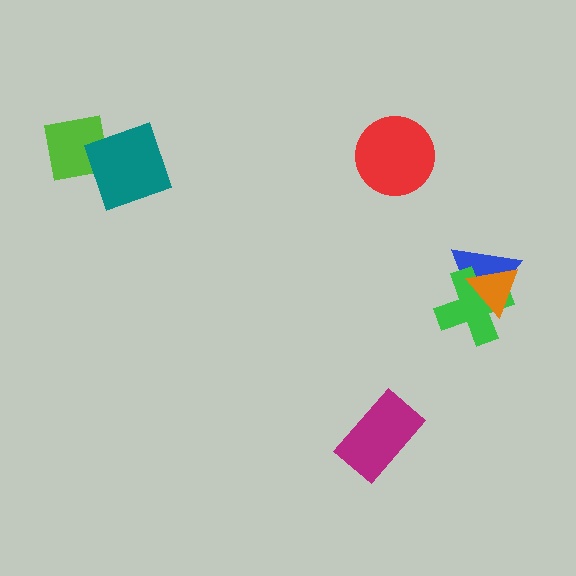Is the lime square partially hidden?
Yes, it is partially covered by another shape.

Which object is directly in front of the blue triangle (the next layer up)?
The green cross is directly in front of the blue triangle.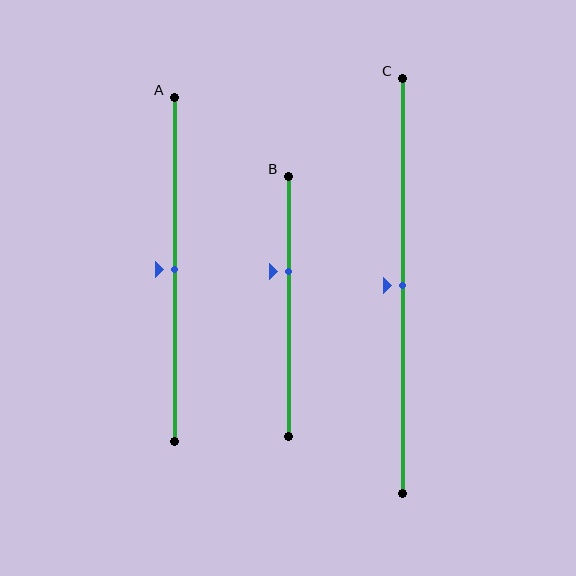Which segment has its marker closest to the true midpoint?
Segment A has its marker closest to the true midpoint.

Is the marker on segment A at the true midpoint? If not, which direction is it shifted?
Yes, the marker on segment A is at the true midpoint.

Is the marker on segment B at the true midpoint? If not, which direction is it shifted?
No, the marker on segment B is shifted upward by about 14% of the segment length.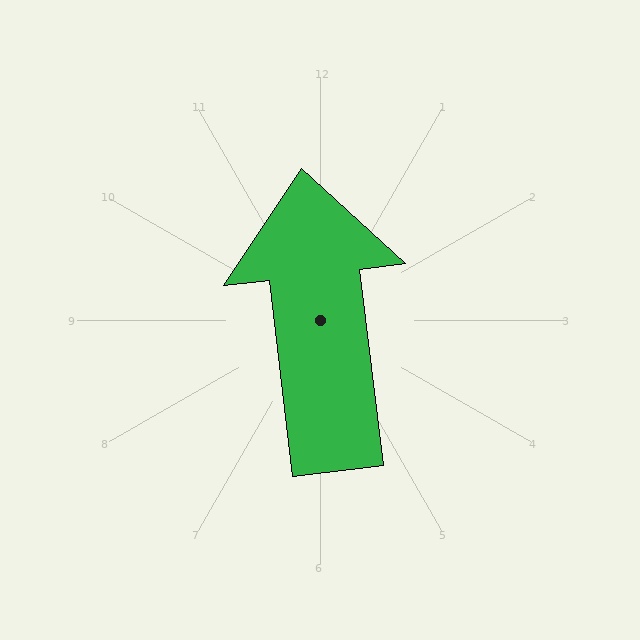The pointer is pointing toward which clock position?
Roughly 12 o'clock.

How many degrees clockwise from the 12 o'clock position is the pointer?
Approximately 353 degrees.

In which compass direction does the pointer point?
North.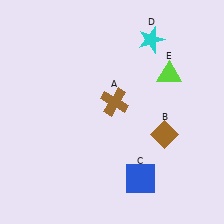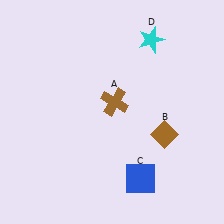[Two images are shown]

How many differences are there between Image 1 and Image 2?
There is 1 difference between the two images.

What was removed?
The lime triangle (E) was removed in Image 2.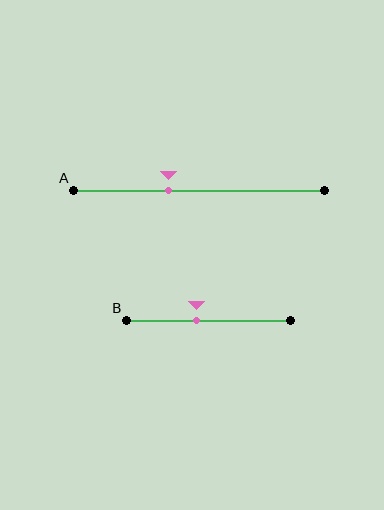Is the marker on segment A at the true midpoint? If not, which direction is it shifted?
No, the marker on segment A is shifted to the left by about 12% of the segment length.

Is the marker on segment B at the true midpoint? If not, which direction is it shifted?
No, the marker on segment B is shifted to the left by about 7% of the segment length.